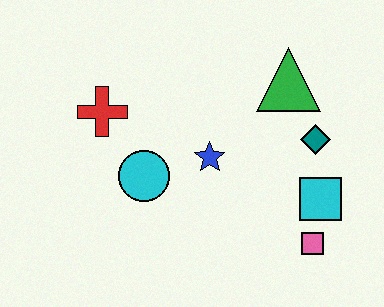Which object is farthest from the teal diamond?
The red cross is farthest from the teal diamond.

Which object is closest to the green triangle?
The teal diamond is closest to the green triangle.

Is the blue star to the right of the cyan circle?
Yes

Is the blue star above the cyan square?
Yes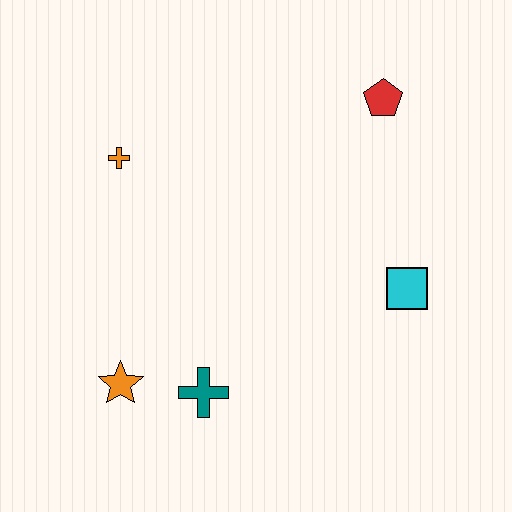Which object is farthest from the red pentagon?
The orange star is farthest from the red pentagon.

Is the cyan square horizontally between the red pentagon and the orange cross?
No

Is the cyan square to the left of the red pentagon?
No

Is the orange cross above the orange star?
Yes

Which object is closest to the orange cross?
The orange star is closest to the orange cross.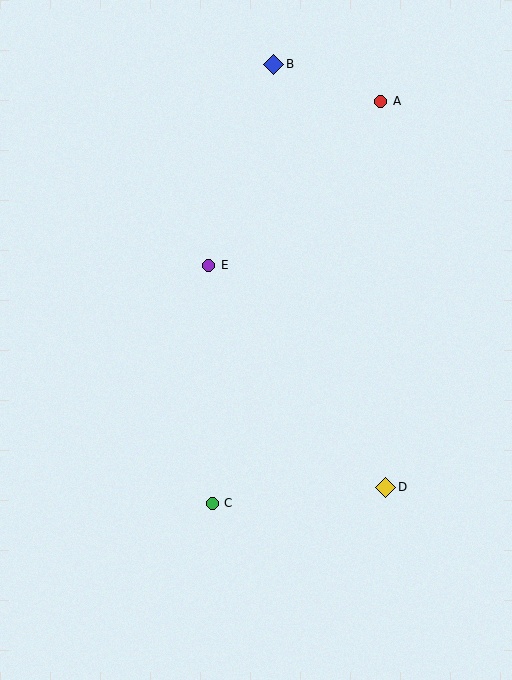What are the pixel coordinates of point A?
Point A is at (381, 101).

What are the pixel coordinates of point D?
Point D is at (386, 487).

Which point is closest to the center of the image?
Point E at (209, 265) is closest to the center.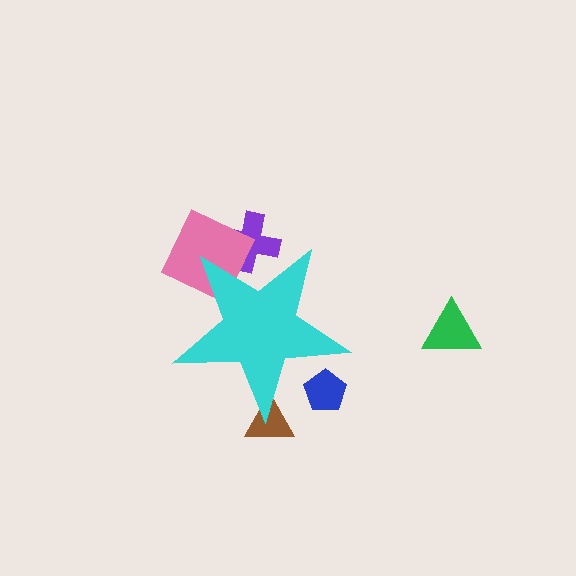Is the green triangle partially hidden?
No, the green triangle is fully visible.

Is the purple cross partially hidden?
Yes, the purple cross is partially hidden behind the cyan star.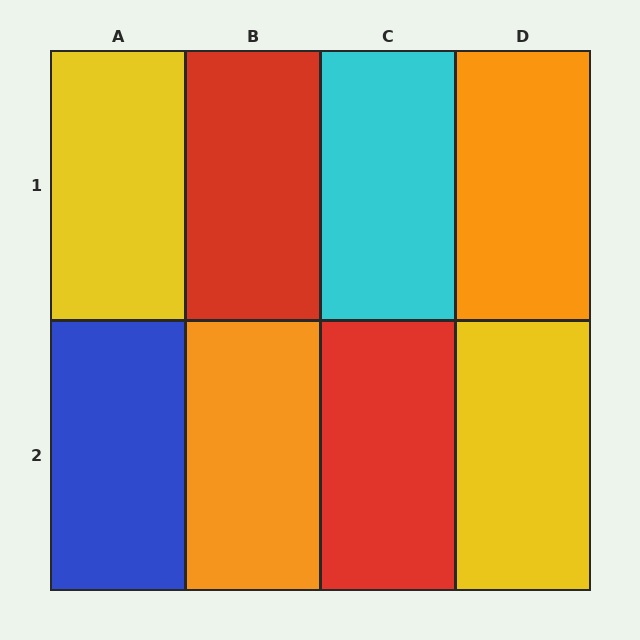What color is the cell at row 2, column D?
Yellow.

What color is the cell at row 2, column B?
Orange.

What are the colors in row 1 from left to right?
Yellow, red, cyan, orange.